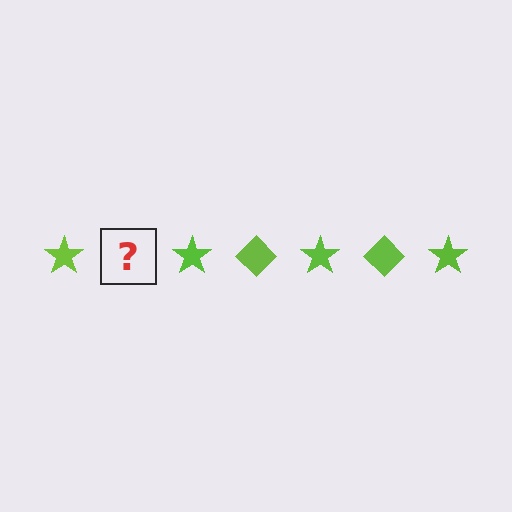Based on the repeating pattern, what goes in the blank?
The blank should be a lime diamond.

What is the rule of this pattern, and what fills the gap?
The rule is that the pattern cycles through star, diamond shapes in lime. The gap should be filled with a lime diamond.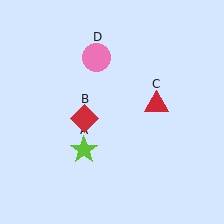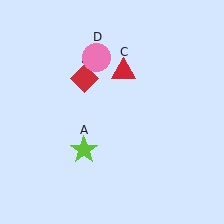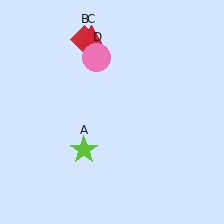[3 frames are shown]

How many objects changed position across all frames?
2 objects changed position: red diamond (object B), red triangle (object C).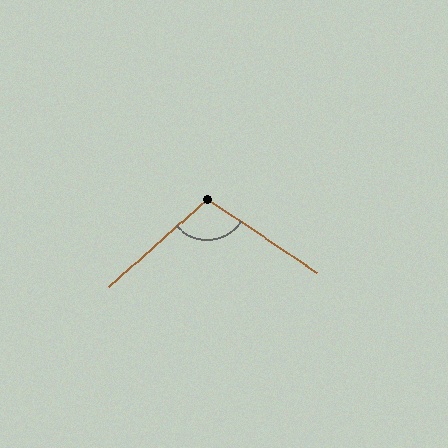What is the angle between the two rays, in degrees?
Approximately 104 degrees.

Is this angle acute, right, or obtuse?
It is obtuse.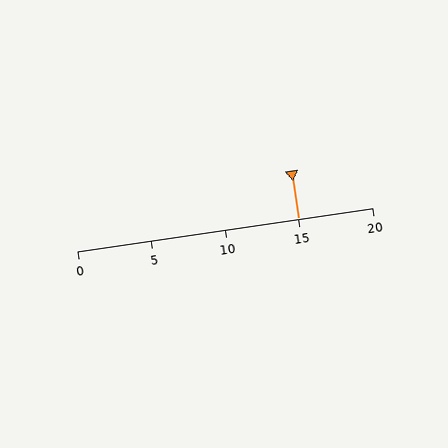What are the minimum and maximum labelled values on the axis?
The axis runs from 0 to 20.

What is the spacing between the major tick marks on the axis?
The major ticks are spaced 5 apart.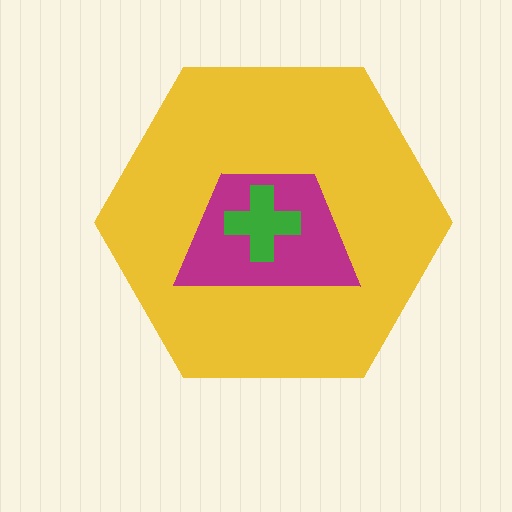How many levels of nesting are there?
3.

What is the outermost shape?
The yellow hexagon.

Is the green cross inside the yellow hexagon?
Yes.